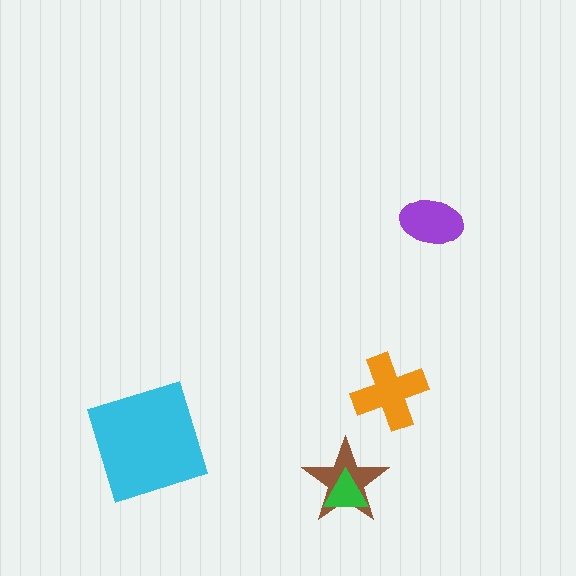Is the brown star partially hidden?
Yes, it is partially covered by another shape.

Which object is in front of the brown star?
The green triangle is in front of the brown star.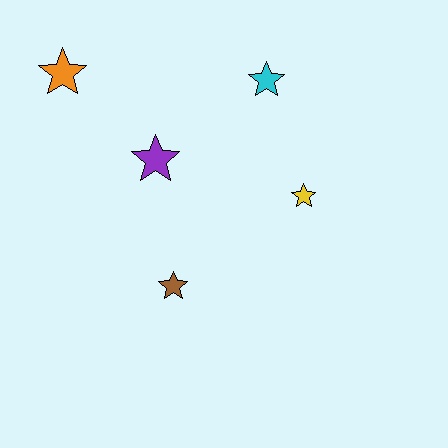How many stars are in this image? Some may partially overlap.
There are 5 stars.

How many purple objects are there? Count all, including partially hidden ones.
There is 1 purple object.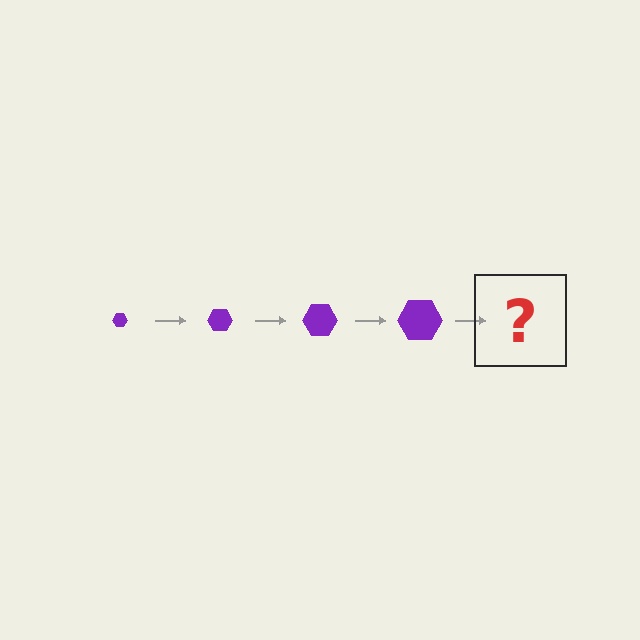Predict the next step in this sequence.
The next step is a purple hexagon, larger than the previous one.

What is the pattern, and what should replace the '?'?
The pattern is that the hexagon gets progressively larger each step. The '?' should be a purple hexagon, larger than the previous one.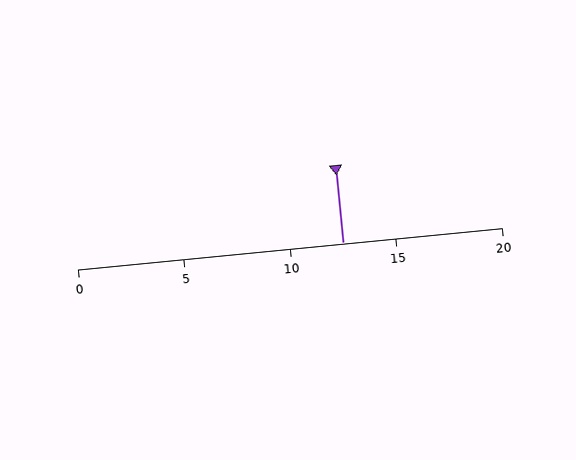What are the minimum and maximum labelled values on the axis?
The axis runs from 0 to 20.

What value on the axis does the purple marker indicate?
The marker indicates approximately 12.5.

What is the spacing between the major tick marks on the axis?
The major ticks are spaced 5 apart.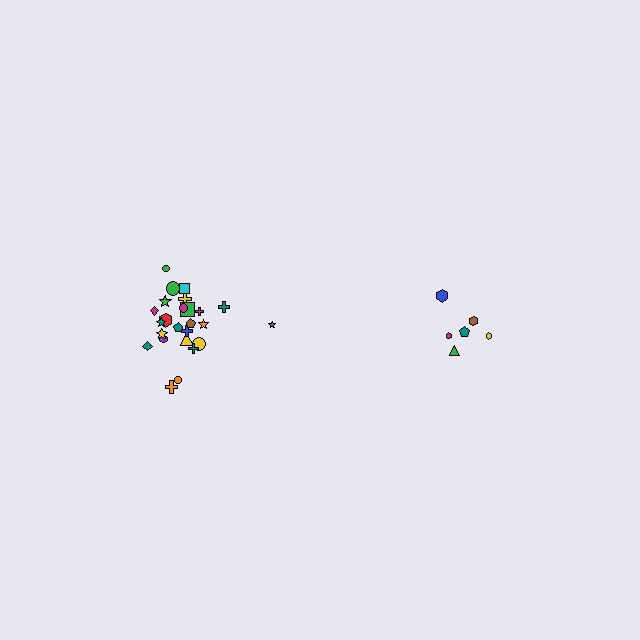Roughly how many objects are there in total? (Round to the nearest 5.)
Roughly 30 objects in total.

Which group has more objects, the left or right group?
The left group.